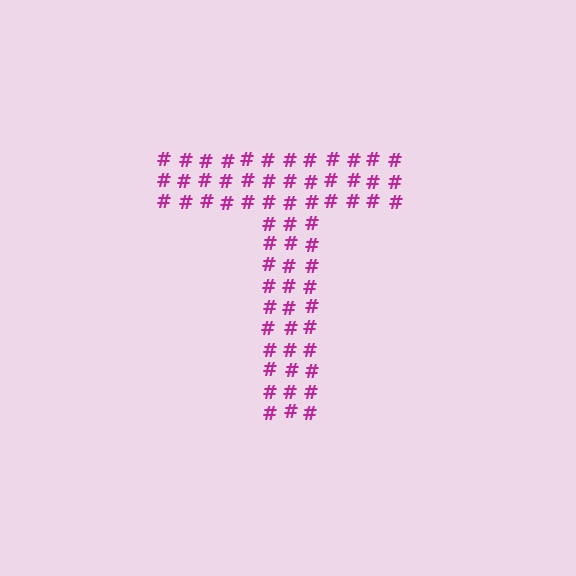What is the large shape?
The large shape is the letter T.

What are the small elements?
The small elements are hash symbols.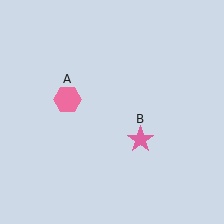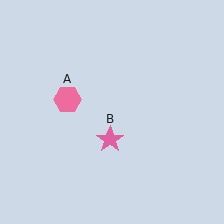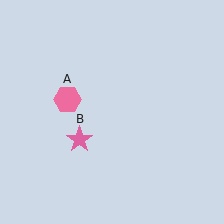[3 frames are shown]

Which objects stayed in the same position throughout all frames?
Pink hexagon (object A) remained stationary.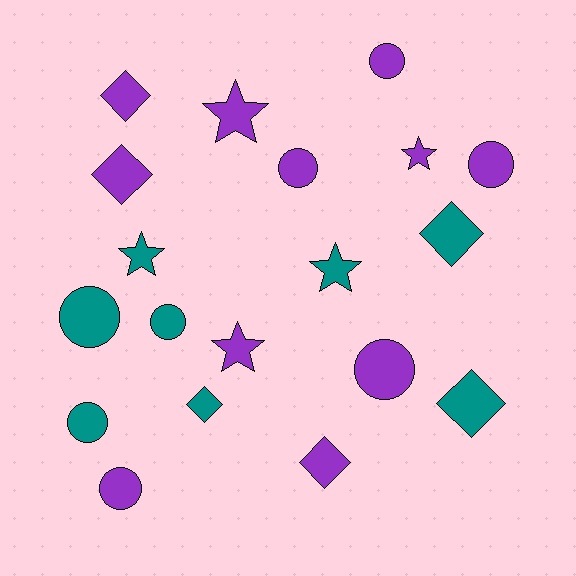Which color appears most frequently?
Purple, with 11 objects.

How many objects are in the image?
There are 19 objects.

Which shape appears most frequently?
Circle, with 8 objects.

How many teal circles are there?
There are 3 teal circles.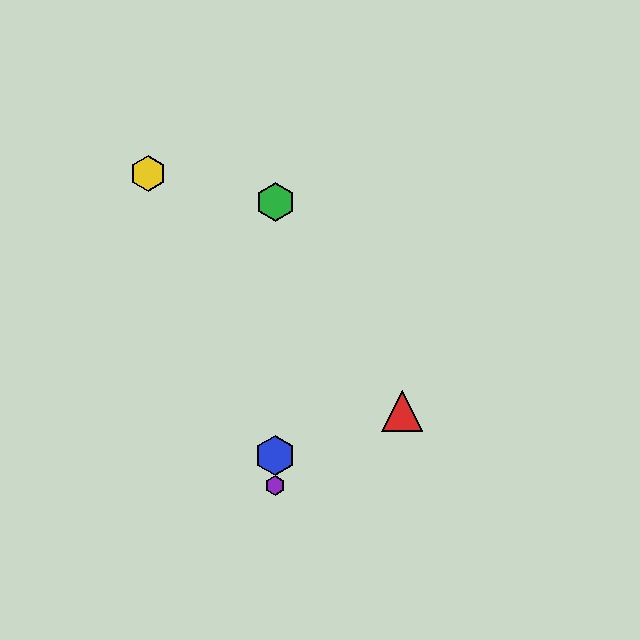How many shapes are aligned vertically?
3 shapes (the blue hexagon, the green hexagon, the purple hexagon) are aligned vertically.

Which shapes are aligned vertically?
The blue hexagon, the green hexagon, the purple hexagon are aligned vertically.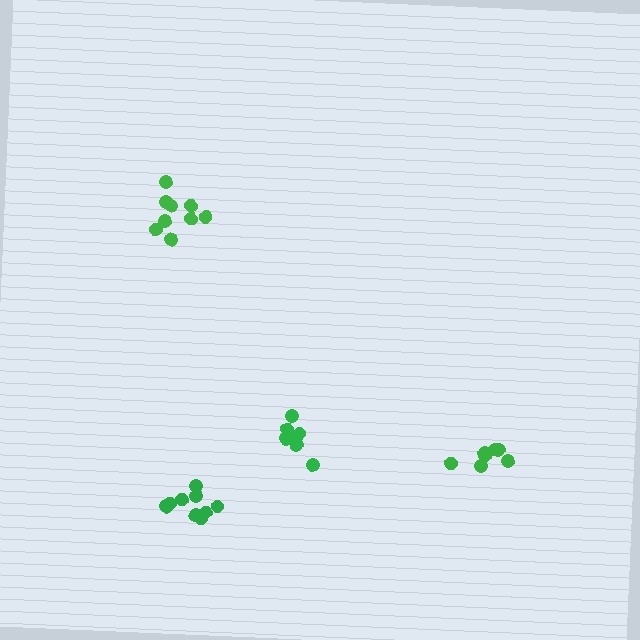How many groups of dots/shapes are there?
There are 4 groups.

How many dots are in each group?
Group 1: 7 dots, Group 2: 9 dots, Group 3: 7 dots, Group 4: 9 dots (32 total).